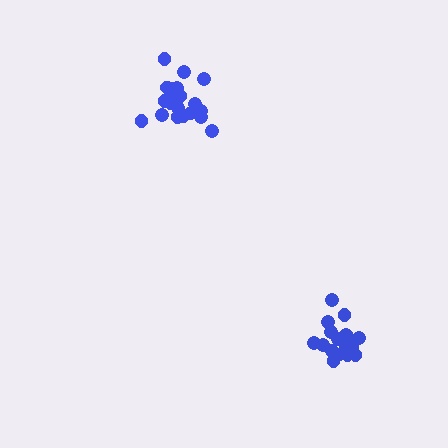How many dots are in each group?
Group 1: 17 dots, Group 2: 20 dots (37 total).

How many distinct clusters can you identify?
There are 2 distinct clusters.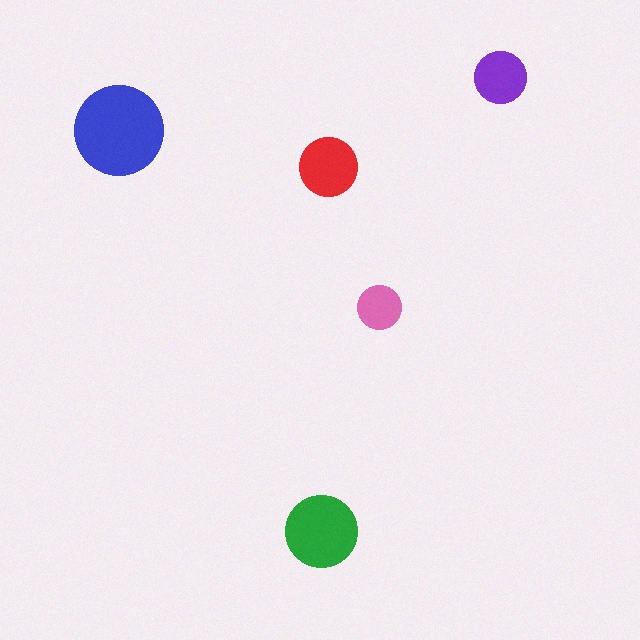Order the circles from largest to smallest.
the blue one, the green one, the red one, the purple one, the pink one.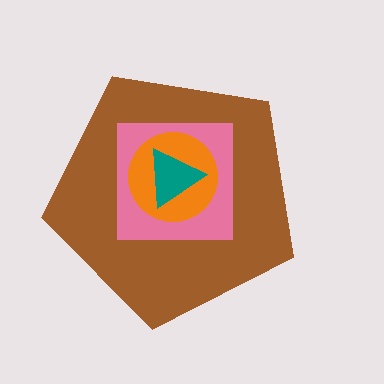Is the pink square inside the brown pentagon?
Yes.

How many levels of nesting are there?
4.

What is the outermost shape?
The brown pentagon.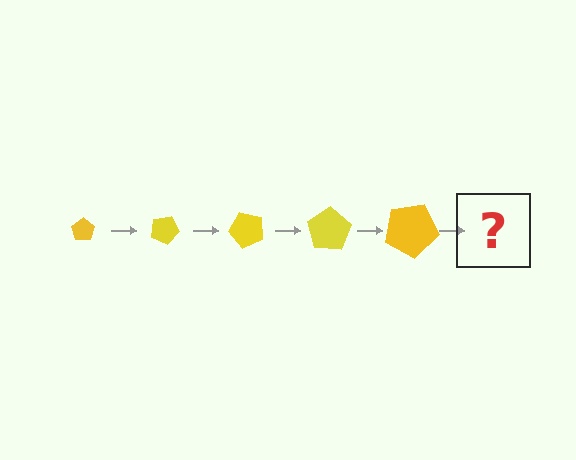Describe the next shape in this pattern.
It should be a pentagon, larger than the previous one and rotated 125 degrees from the start.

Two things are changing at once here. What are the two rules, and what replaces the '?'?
The two rules are that the pentagon grows larger each step and it rotates 25 degrees each step. The '?' should be a pentagon, larger than the previous one and rotated 125 degrees from the start.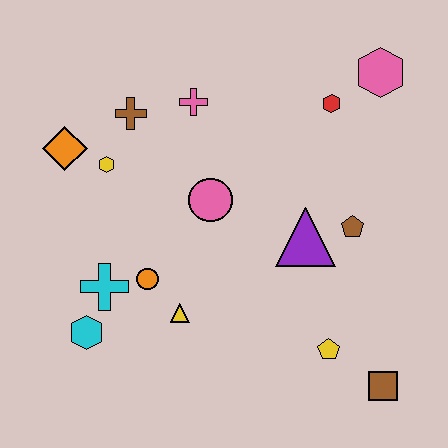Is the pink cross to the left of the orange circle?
No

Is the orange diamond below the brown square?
No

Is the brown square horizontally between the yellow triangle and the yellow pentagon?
No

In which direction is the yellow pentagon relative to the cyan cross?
The yellow pentagon is to the right of the cyan cross.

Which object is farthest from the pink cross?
The brown square is farthest from the pink cross.